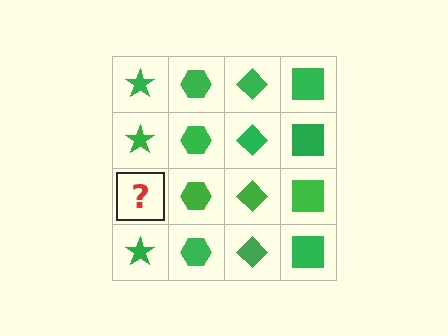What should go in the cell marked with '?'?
The missing cell should contain a green star.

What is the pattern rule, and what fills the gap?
The rule is that each column has a consistent shape. The gap should be filled with a green star.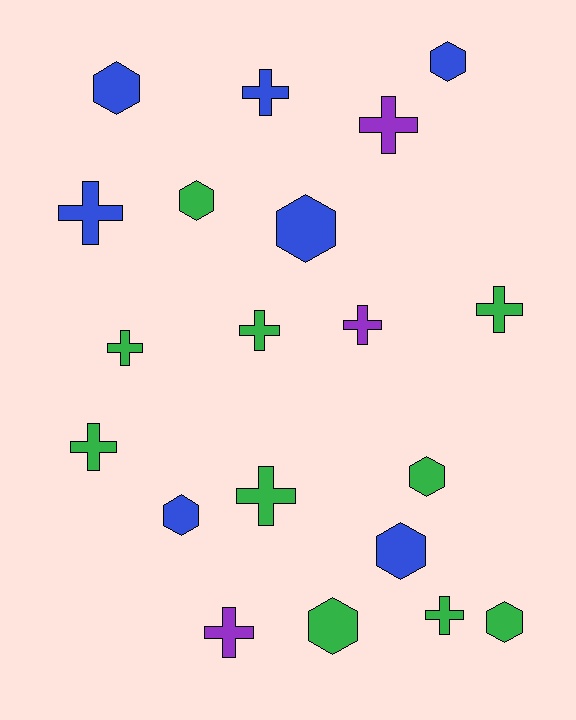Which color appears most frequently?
Green, with 10 objects.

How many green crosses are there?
There are 6 green crosses.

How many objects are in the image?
There are 20 objects.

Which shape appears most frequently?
Cross, with 11 objects.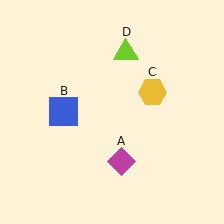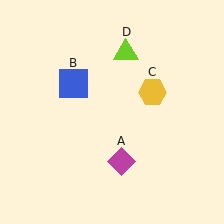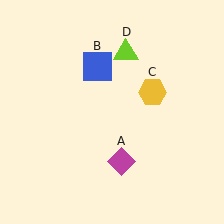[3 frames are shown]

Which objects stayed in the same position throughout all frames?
Magenta diamond (object A) and yellow hexagon (object C) and lime triangle (object D) remained stationary.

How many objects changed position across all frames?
1 object changed position: blue square (object B).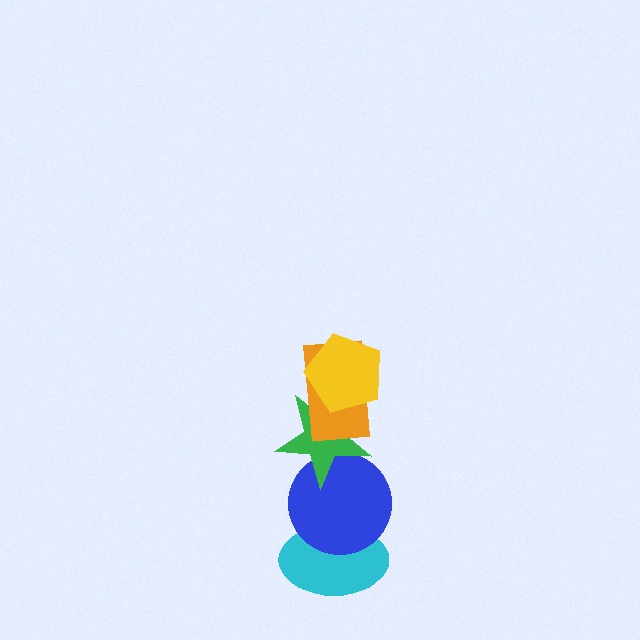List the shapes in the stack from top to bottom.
From top to bottom: the yellow pentagon, the orange rectangle, the green star, the blue circle, the cyan ellipse.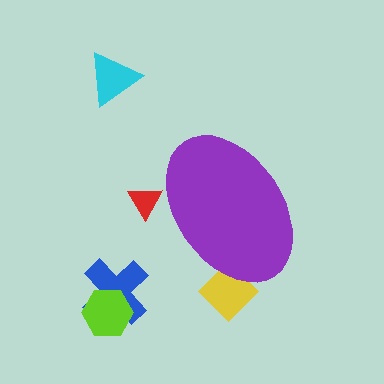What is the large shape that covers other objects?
A purple ellipse.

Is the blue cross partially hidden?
No, the blue cross is fully visible.